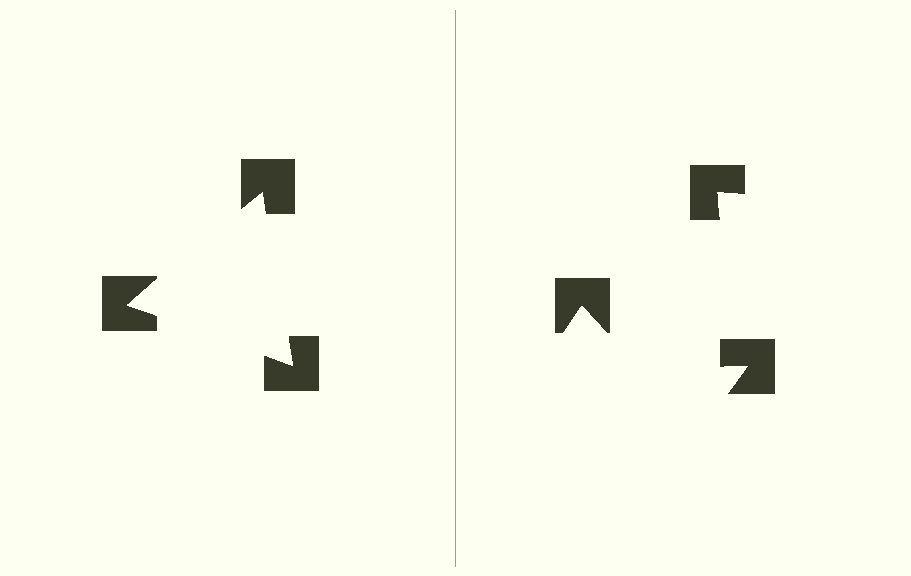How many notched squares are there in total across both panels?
6 — 3 on each side.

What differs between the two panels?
The notched squares are positioned identically on both sides; only the wedge orientations differ. On the left they align to a triangle; on the right they are misaligned.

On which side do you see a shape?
An illusory triangle appears on the left side. On the right side the wedge cuts are rotated, so no coherent shape forms.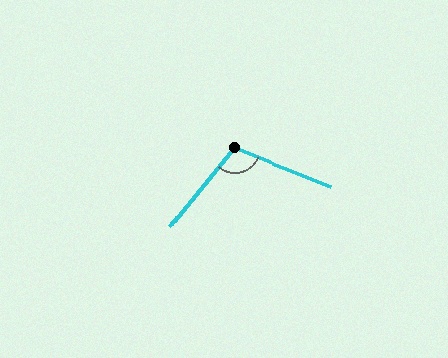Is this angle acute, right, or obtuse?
It is obtuse.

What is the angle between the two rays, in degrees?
Approximately 108 degrees.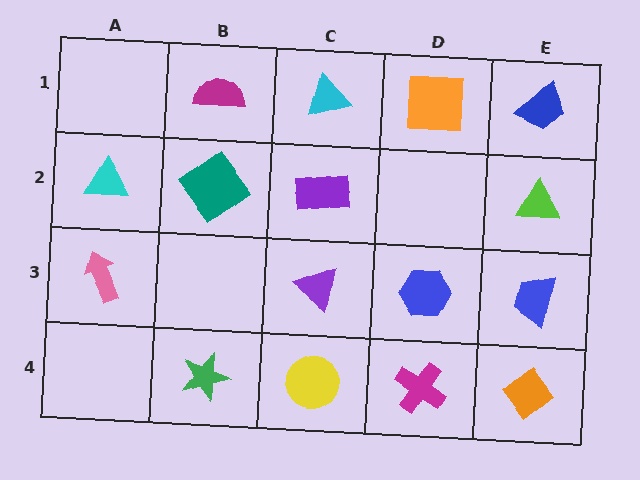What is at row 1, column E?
A blue trapezoid.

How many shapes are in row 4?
4 shapes.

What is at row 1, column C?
A cyan triangle.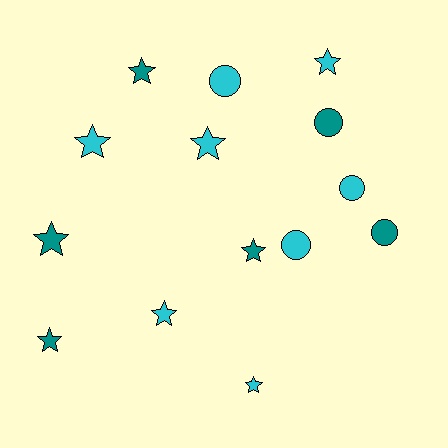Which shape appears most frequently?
Star, with 9 objects.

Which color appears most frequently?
Cyan, with 8 objects.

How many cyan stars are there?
There are 5 cyan stars.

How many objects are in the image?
There are 14 objects.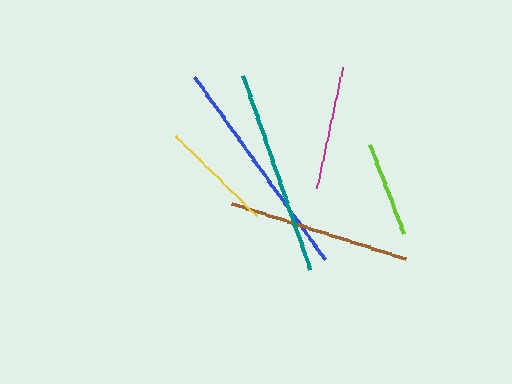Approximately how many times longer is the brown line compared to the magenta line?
The brown line is approximately 1.5 times the length of the magenta line.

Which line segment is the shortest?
The lime line is the shortest at approximately 95 pixels.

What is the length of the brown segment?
The brown segment is approximately 182 pixels long.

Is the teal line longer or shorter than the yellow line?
The teal line is longer than the yellow line.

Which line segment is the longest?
The blue line is the longest at approximately 224 pixels.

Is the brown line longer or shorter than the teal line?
The teal line is longer than the brown line.